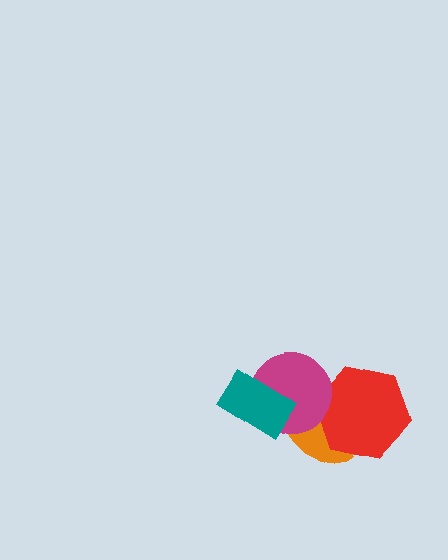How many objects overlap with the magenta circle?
3 objects overlap with the magenta circle.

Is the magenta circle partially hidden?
Yes, it is partially covered by another shape.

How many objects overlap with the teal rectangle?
2 objects overlap with the teal rectangle.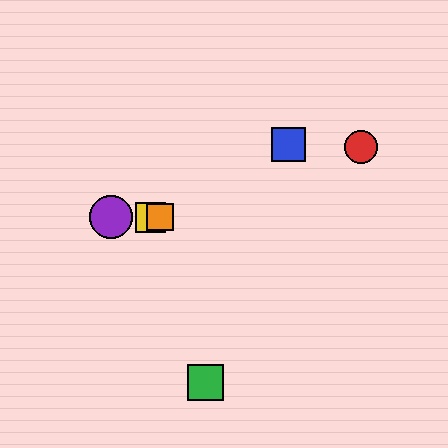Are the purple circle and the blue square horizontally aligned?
No, the purple circle is at y≈217 and the blue square is at y≈144.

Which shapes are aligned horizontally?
The yellow square, the purple circle, the orange square are aligned horizontally.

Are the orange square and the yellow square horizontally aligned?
Yes, both are at y≈217.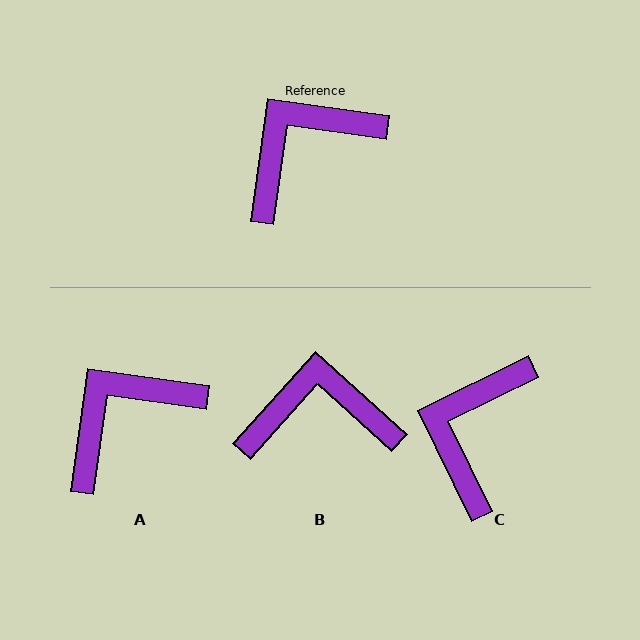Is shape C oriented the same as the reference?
No, it is off by about 34 degrees.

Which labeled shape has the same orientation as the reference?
A.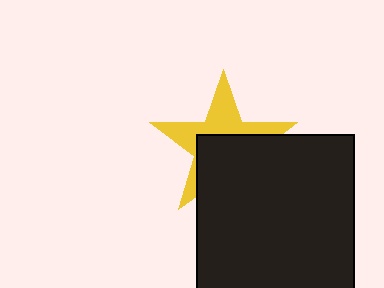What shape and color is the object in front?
The object in front is a black square.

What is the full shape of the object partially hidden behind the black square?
The partially hidden object is a yellow star.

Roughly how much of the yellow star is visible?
About half of it is visible (roughly 47%).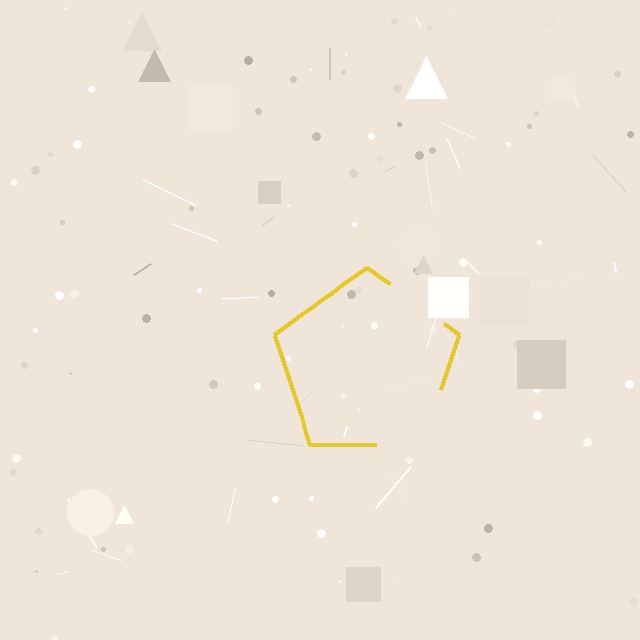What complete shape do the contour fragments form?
The contour fragments form a pentagon.